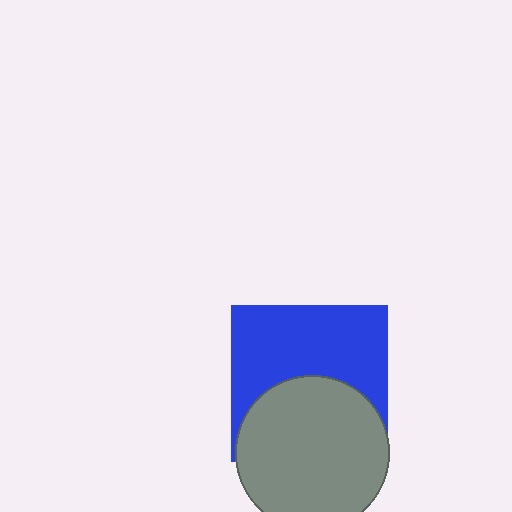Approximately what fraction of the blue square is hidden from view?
Roughly 44% of the blue square is hidden behind the gray circle.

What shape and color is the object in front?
The object in front is a gray circle.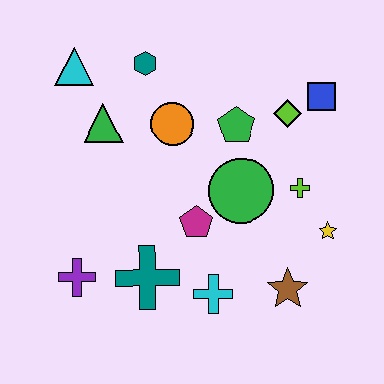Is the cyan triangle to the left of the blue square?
Yes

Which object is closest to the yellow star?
The lime cross is closest to the yellow star.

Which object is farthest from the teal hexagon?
The brown star is farthest from the teal hexagon.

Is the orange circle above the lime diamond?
No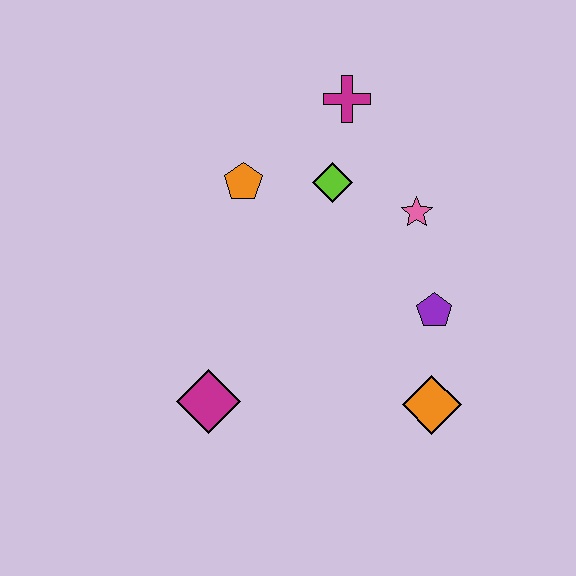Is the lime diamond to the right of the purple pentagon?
No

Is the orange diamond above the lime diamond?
No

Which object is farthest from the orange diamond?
The magenta cross is farthest from the orange diamond.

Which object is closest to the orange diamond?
The purple pentagon is closest to the orange diamond.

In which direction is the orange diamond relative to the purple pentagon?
The orange diamond is below the purple pentagon.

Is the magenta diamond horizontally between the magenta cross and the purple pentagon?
No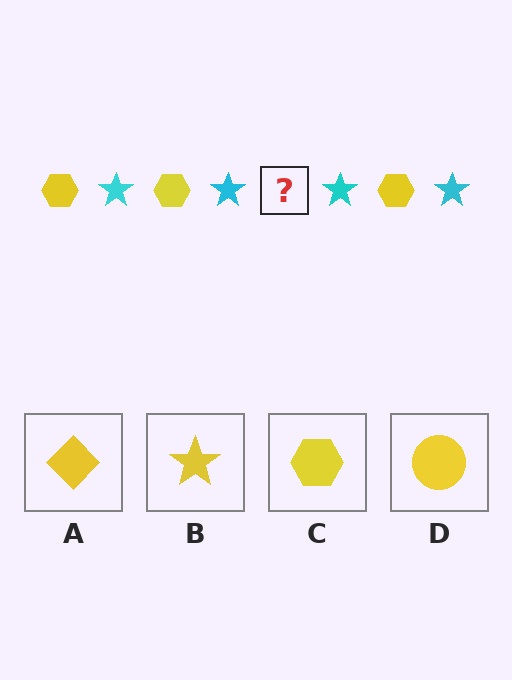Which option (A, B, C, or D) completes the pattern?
C.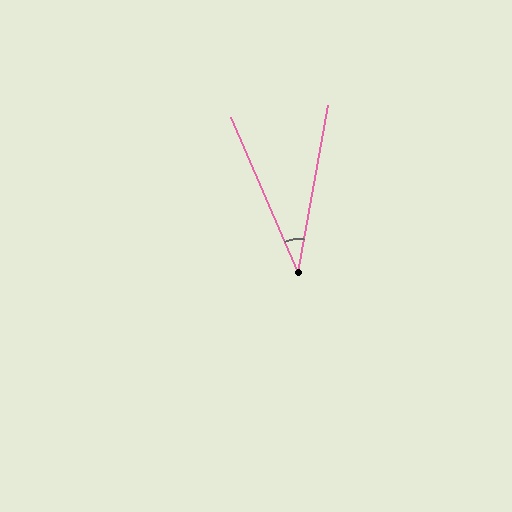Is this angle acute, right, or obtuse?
It is acute.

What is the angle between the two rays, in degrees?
Approximately 34 degrees.